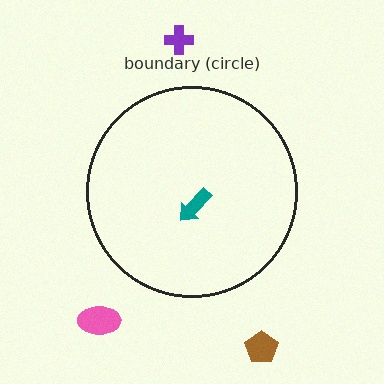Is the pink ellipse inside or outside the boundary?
Outside.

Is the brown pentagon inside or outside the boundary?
Outside.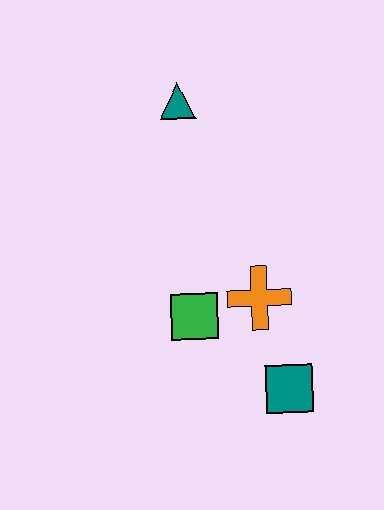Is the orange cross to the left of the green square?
No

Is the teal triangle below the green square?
No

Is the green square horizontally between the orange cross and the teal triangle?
Yes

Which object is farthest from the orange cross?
The teal triangle is farthest from the orange cross.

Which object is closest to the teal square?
The orange cross is closest to the teal square.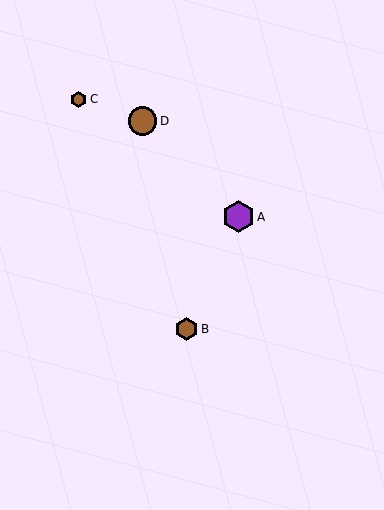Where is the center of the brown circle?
The center of the brown circle is at (142, 121).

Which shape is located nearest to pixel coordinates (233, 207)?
The purple hexagon (labeled A) at (238, 217) is nearest to that location.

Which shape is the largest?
The purple hexagon (labeled A) is the largest.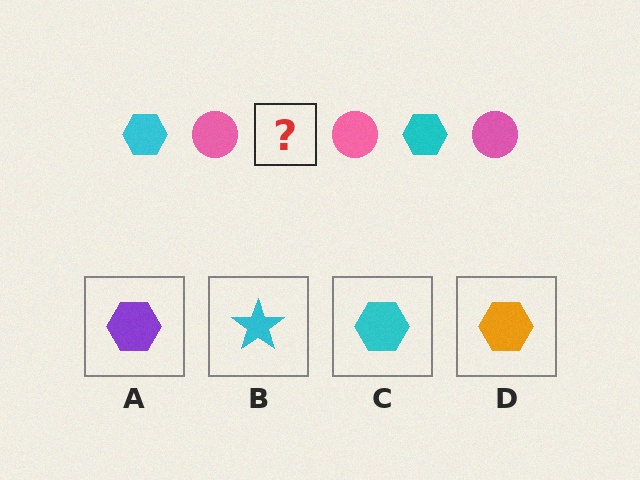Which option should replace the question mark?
Option C.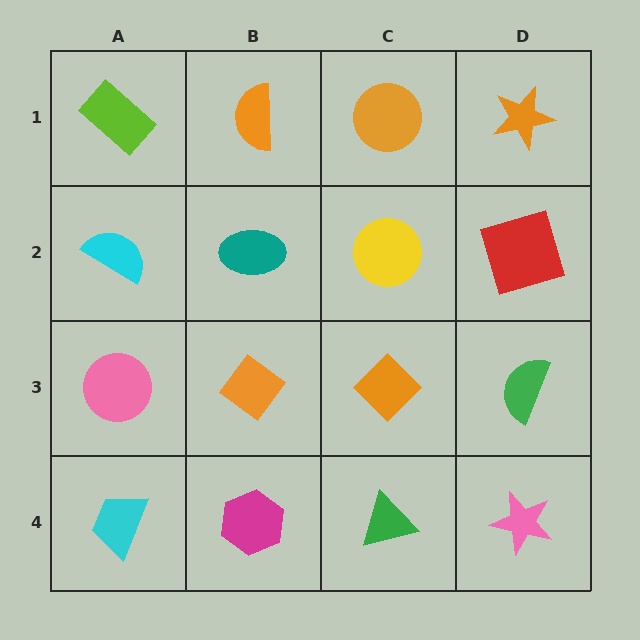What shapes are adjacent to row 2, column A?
A lime rectangle (row 1, column A), a pink circle (row 3, column A), a teal ellipse (row 2, column B).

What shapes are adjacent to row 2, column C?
An orange circle (row 1, column C), an orange diamond (row 3, column C), a teal ellipse (row 2, column B), a red square (row 2, column D).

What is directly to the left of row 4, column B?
A cyan trapezoid.